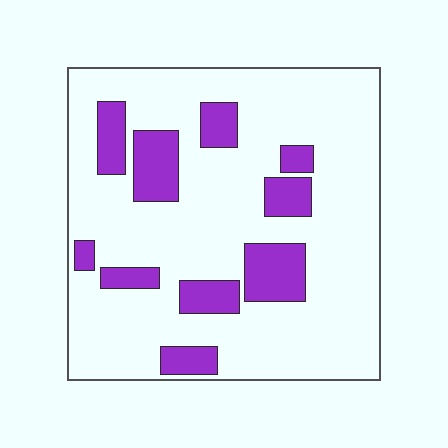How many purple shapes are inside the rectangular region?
10.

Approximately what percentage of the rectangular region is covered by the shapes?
Approximately 20%.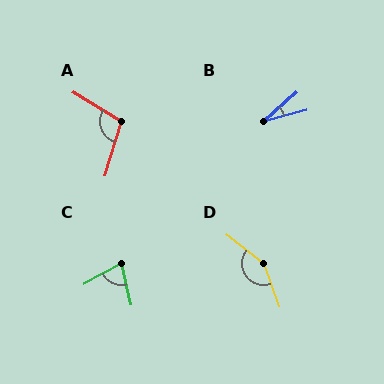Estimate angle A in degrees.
Approximately 104 degrees.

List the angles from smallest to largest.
B (26°), C (74°), A (104°), D (149°).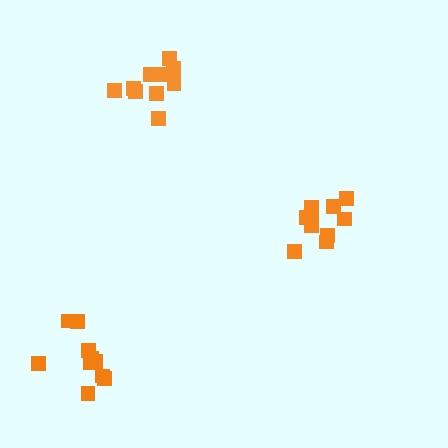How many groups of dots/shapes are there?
There are 3 groups.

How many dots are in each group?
Group 1: 10 dots, Group 2: 10 dots, Group 3: 10 dots (30 total).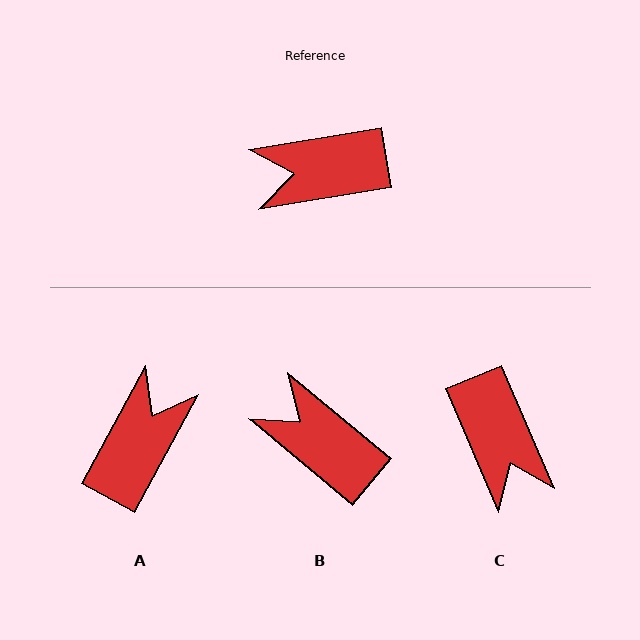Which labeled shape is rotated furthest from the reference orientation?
A, about 128 degrees away.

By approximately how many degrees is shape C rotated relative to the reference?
Approximately 103 degrees counter-clockwise.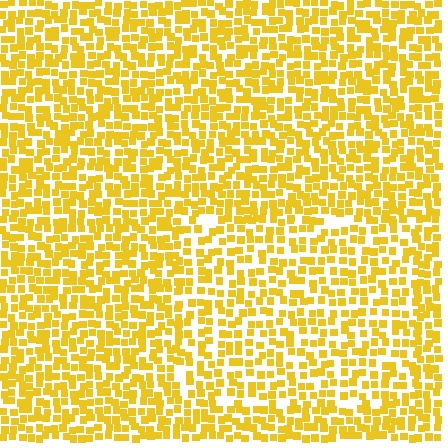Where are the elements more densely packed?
The elements are more densely packed outside the rectangle boundary.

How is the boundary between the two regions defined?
The boundary is defined by a change in element density (approximately 1.4x ratio). All elements are the same color, size, and shape.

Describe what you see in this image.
The image contains small yellow elements arranged at two different densities. A rectangle-shaped region is visible where the elements are less densely packed than the surrounding area.